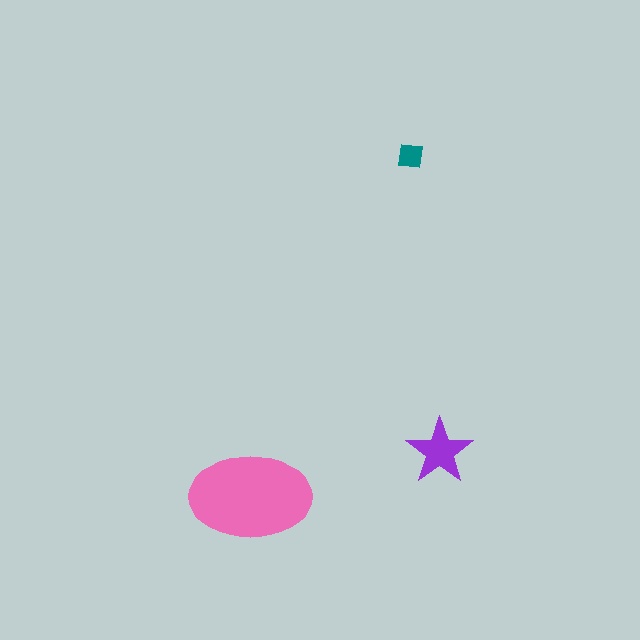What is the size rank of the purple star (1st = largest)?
2nd.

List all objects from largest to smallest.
The pink ellipse, the purple star, the teal square.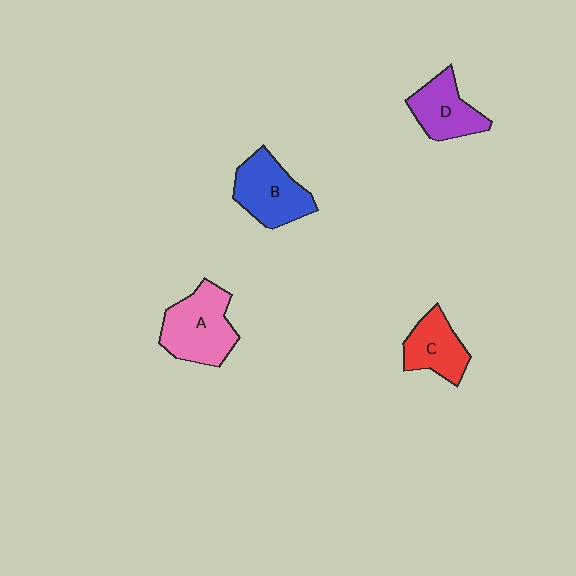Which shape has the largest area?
Shape A (pink).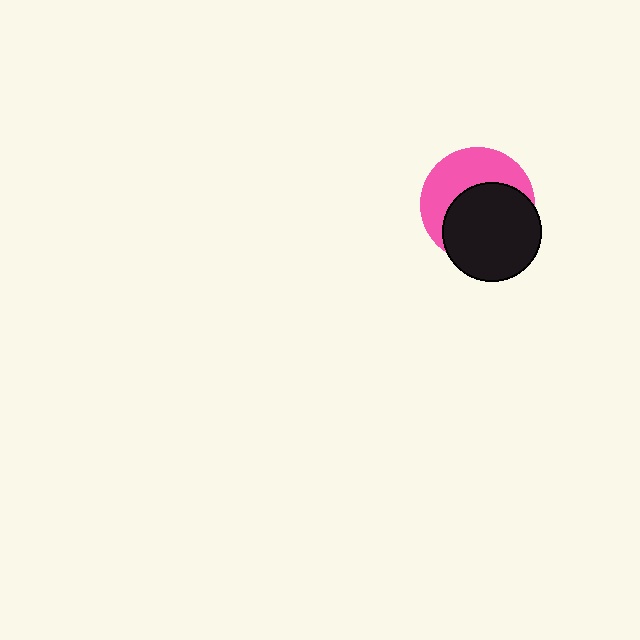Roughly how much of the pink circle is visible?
A small part of it is visible (roughly 45%).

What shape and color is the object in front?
The object in front is a black circle.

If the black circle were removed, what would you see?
You would see the complete pink circle.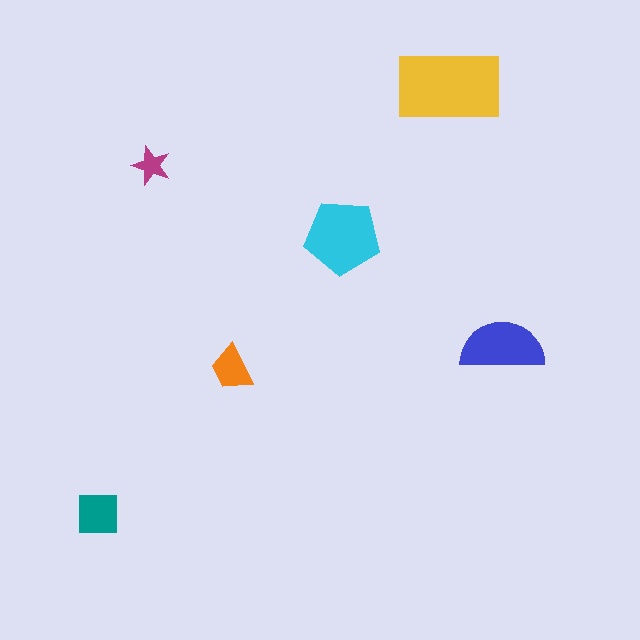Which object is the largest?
The yellow rectangle.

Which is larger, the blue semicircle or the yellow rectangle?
The yellow rectangle.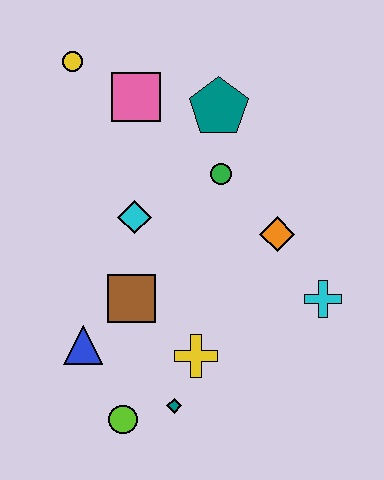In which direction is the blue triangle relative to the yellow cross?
The blue triangle is to the left of the yellow cross.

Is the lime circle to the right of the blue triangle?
Yes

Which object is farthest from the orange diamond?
The yellow circle is farthest from the orange diamond.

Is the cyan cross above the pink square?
No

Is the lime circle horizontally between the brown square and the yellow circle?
Yes